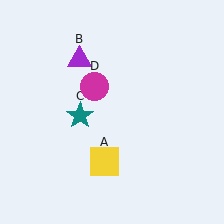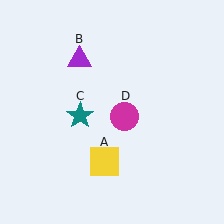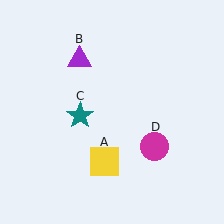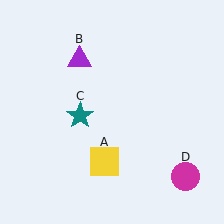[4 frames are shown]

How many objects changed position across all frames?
1 object changed position: magenta circle (object D).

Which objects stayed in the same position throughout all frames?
Yellow square (object A) and purple triangle (object B) and teal star (object C) remained stationary.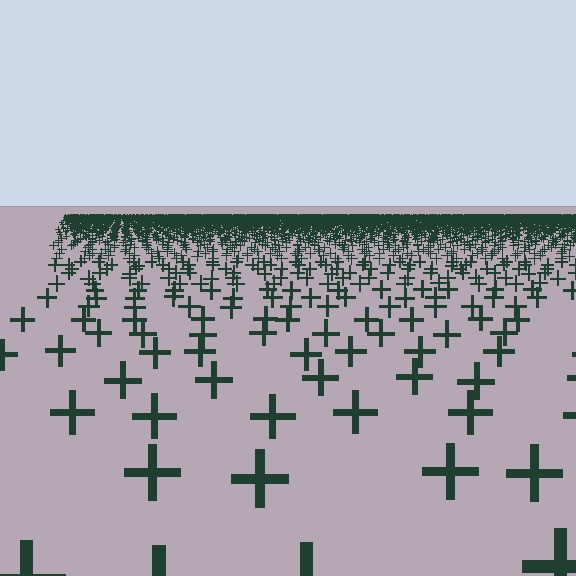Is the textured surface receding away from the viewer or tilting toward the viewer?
The surface is receding away from the viewer. Texture elements get smaller and denser toward the top.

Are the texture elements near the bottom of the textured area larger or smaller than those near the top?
Larger. Near the bottom, elements are closer to the viewer and appear at a bigger on-screen size.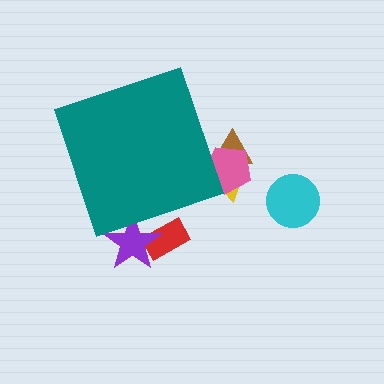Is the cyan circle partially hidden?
No, the cyan circle is fully visible.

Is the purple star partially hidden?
Yes, the purple star is partially hidden behind the teal diamond.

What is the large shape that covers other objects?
A teal diamond.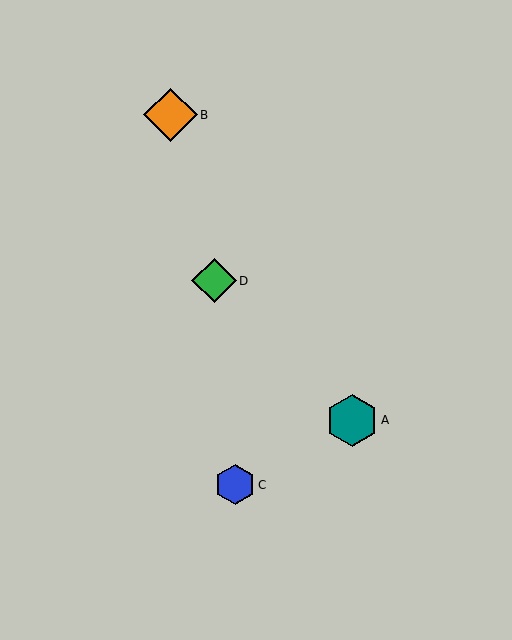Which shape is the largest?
The orange diamond (labeled B) is the largest.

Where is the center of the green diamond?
The center of the green diamond is at (214, 281).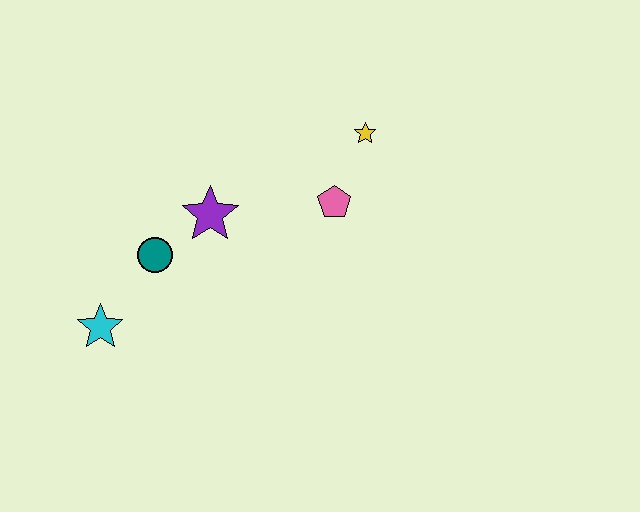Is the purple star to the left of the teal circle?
No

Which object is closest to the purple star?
The teal circle is closest to the purple star.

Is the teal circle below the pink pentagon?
Yes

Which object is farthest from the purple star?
The yellow star is farthest from the purple star.